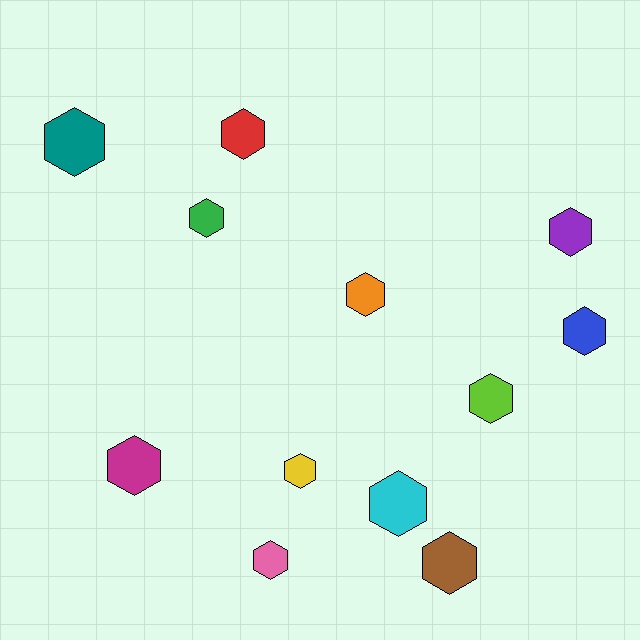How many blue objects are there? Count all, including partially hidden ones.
There is 1 blue object.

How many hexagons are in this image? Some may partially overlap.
There are 12 hexagons.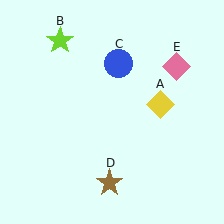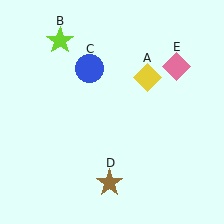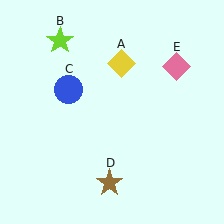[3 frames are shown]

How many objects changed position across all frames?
2 objects changed position: yellow diamond (object A), blue circle (object C).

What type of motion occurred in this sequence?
The yellow diamond (object A), blue circle (object C) rotated counterclockwise around the center of the scene.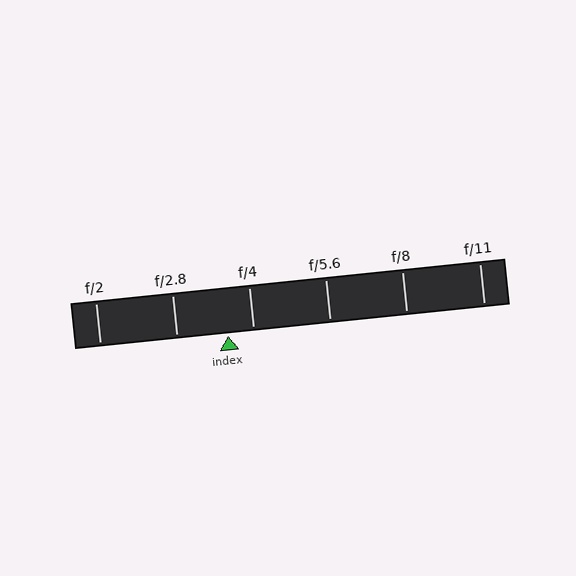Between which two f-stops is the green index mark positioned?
The index mark is between f/2.8 and f/4.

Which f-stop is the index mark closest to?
The index mark is closest to f/4.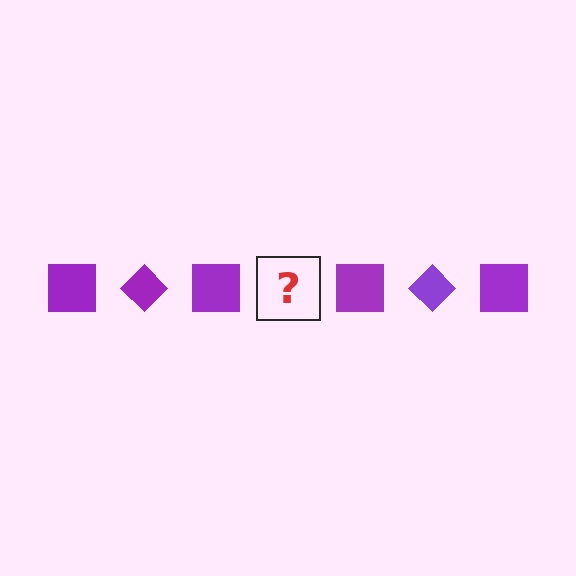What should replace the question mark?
The question mark should be replaced with a purple diamond.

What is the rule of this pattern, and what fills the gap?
The rule is that the pattern cycles through square, diamond shapes in purple. The gap should be filled with a purple diamond.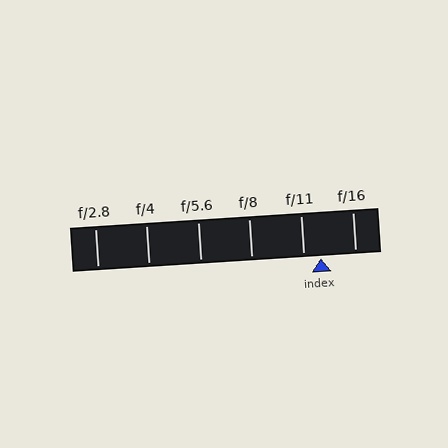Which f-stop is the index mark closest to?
The index mark is closest to f/11.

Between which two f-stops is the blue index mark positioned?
The index mark is between f/11 and f/16.